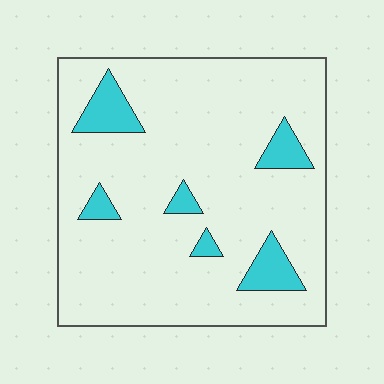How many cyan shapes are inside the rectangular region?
6.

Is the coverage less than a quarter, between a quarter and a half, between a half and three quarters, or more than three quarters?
Less than a quarter.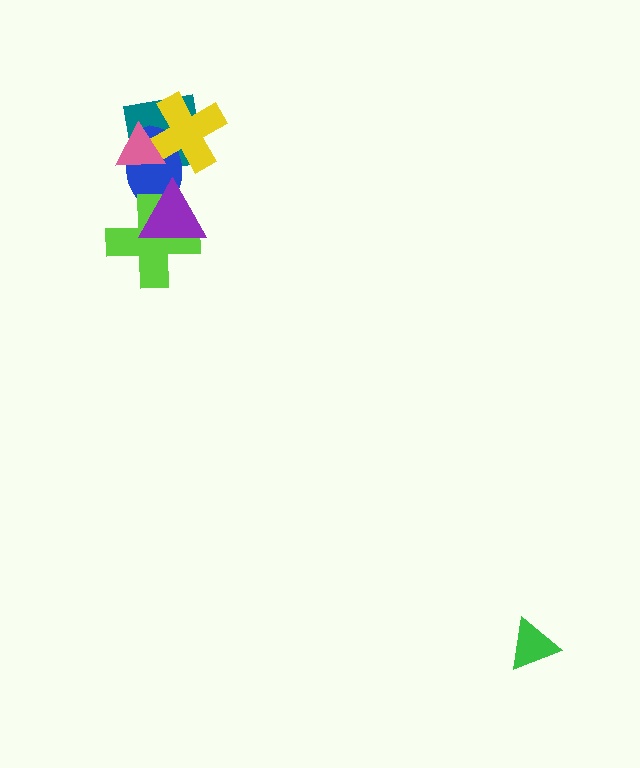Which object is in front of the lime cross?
The purple triangle is in front of the lime cross.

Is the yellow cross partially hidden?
Yes, it is partially covered by another shape.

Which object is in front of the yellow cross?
The pink triangle is in front of the yellow cross.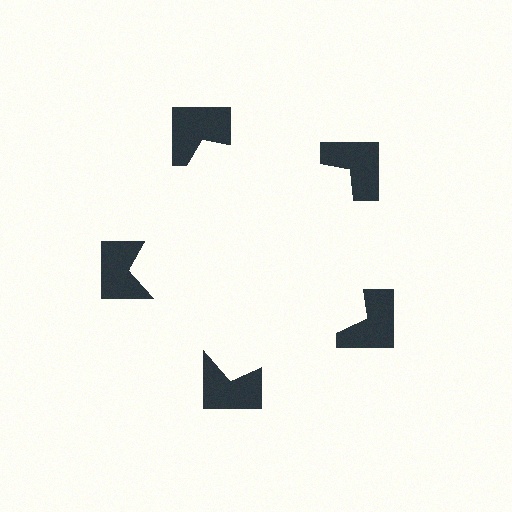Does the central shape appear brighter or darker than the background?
It typically appears slightly brighter than the background, even though no actual brightness change is drawn.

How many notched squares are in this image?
There are 5 — one at each vertex of the illusory pentagon.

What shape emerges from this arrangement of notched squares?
An illusory pentagon — its edges are inferred from the aligned wedge cuts in the notched squares, not physically drawn.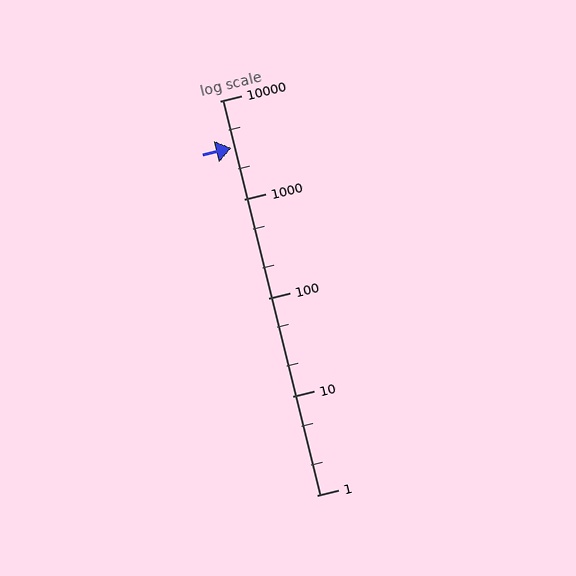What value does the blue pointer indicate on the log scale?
The pointer indicates approximately 3300.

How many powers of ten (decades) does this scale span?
The scale spans 4 decades, from 1 to 10000.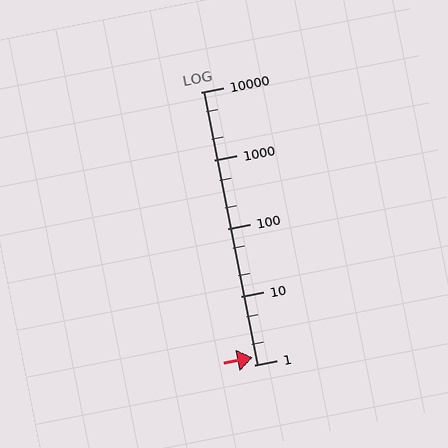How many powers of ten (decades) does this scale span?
The scale spans 4 decades, from 1 to 10000.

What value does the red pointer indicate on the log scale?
The pointer indicates approximately 1.3.